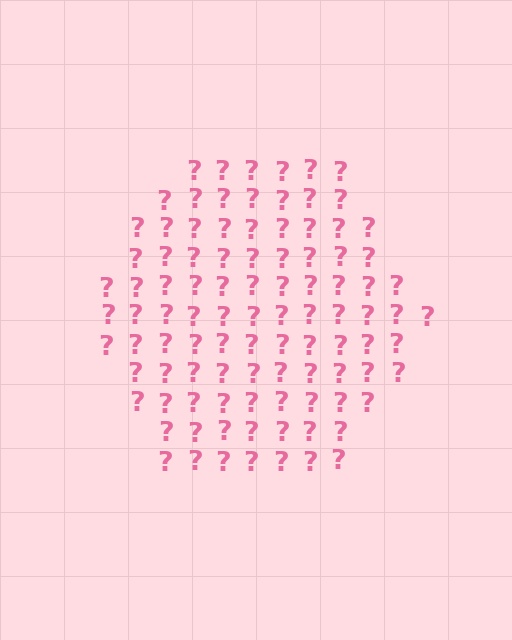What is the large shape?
The large shape is a hexagon.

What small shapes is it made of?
It is made of small question marks.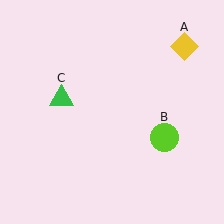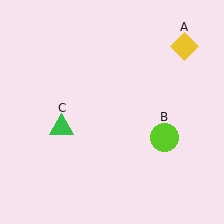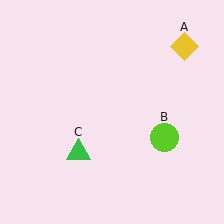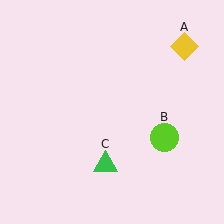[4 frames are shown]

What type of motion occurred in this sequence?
The green triangle (object C) rotated counterclockwise around the center of the scene.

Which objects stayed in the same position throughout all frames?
Yellow diamond (object A) and lime circle (object B) remained stationary.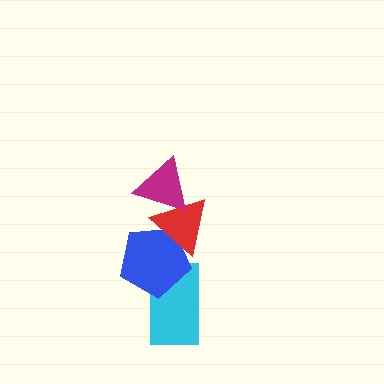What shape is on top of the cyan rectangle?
The blue pentagon is on top of the cyan rectangle.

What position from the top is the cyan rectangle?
The cyan rectangle is 4th from the top.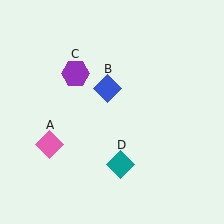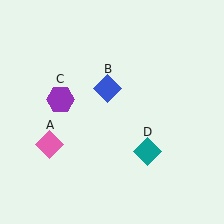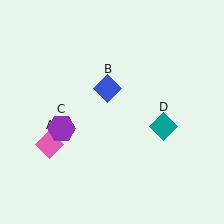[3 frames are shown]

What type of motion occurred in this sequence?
The purple hexagon (object C), teal diamond (object D) rotated counterclockwise around the center of the scene.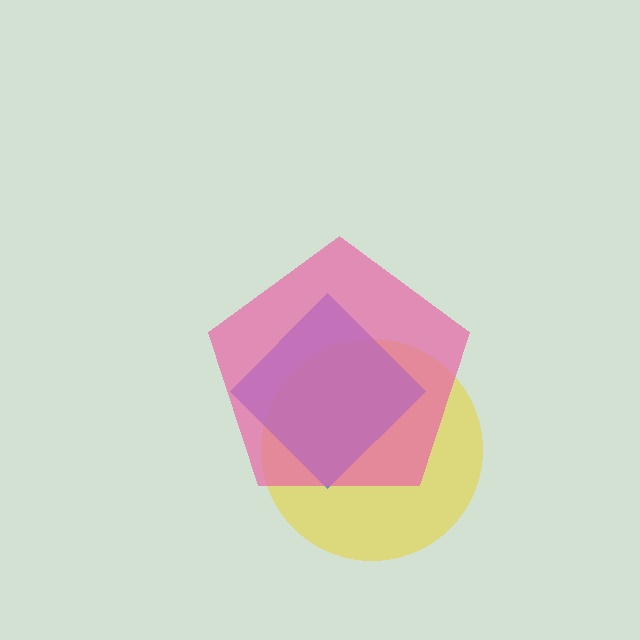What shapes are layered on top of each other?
The layered shapes are: a yellow circle, a blue diamond, a pink pentagon.